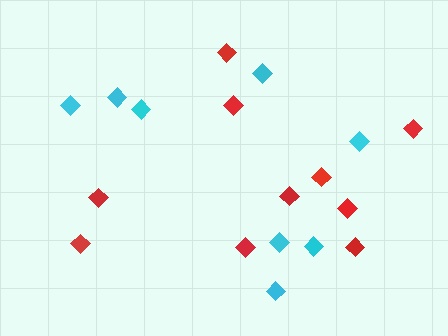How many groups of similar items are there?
There are 2 groups: one group of red diamonds (10) and one group of cyan diamonds (8).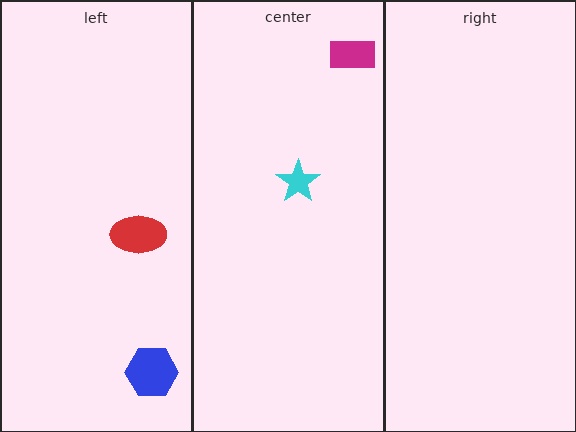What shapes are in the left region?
The red ellipse, the blue hexagon.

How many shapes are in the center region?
2.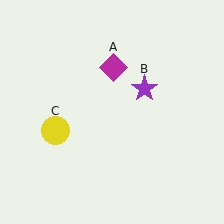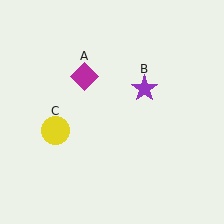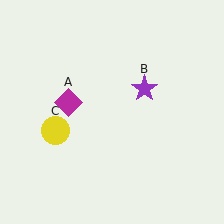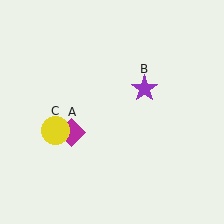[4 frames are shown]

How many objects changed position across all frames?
1 object changed position: magenta diamond (object A).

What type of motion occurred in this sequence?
The magenta diamond (object A) rotated counterclockwise around the center of the scene.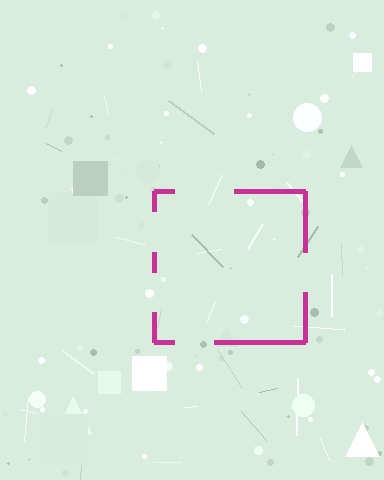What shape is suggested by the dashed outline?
The dashed outline suggests a square.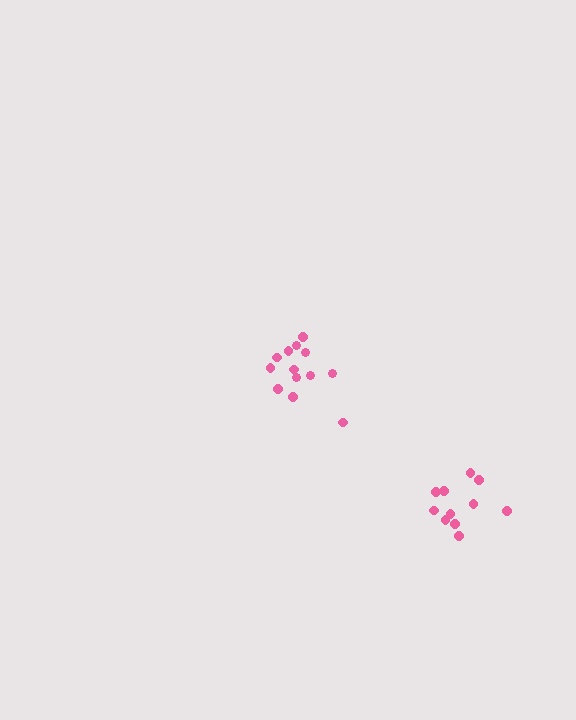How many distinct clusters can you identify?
There are 2 distinct clusters.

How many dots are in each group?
Group 1: 13 dots, Group 2: 11 dots (24 total).